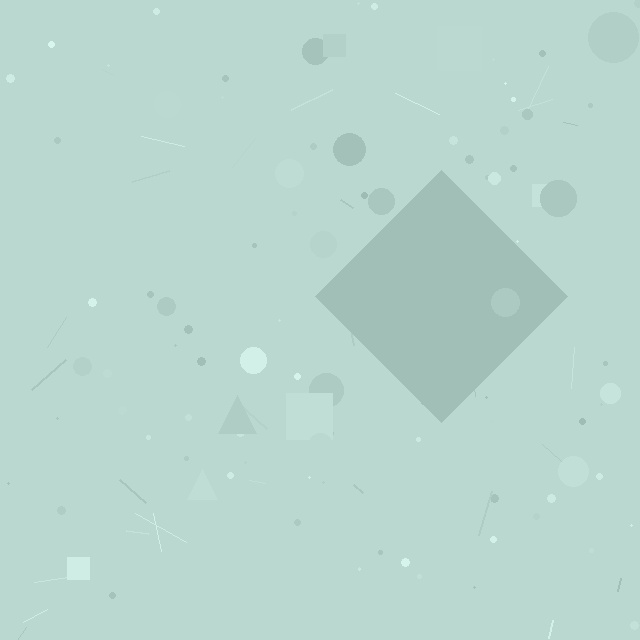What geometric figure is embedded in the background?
A diamond is embedded in the background.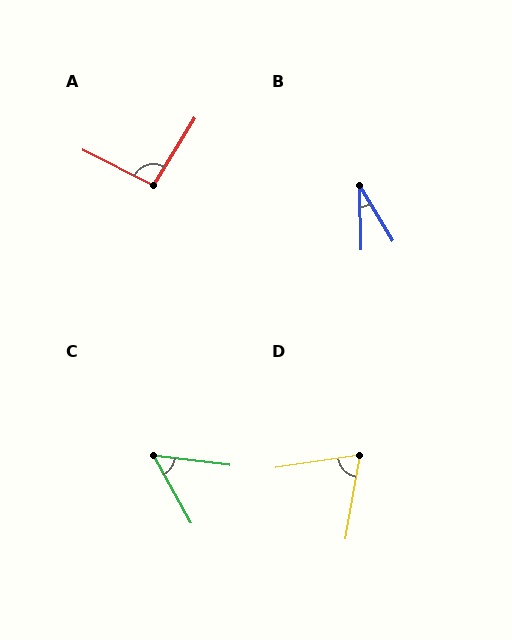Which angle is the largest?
A, at approximately 95 degrees.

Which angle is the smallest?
B, at approximately 30 degrees.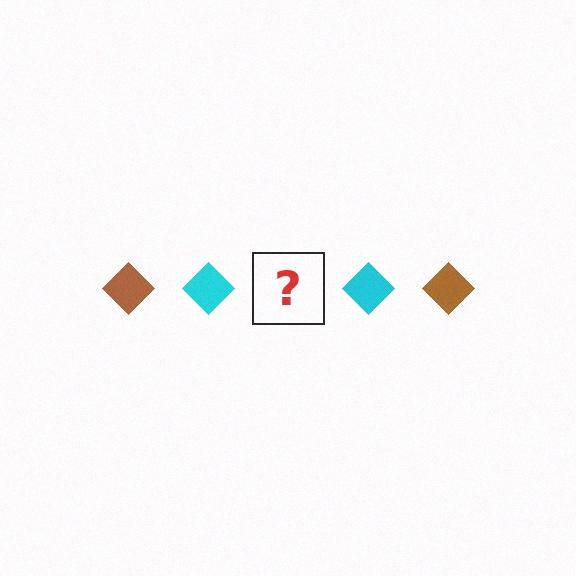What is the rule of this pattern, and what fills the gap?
The rule is that the pattern cycles through brown, cyan diamonds. The gap should be filled with a brown diamond.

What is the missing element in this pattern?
The missing element is a brown diamond.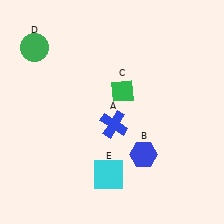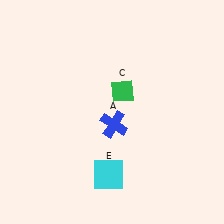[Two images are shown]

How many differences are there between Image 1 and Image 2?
There are 2 differences between the two images.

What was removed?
The green circle (D), the blue hexagon (B) were removed in Image 2.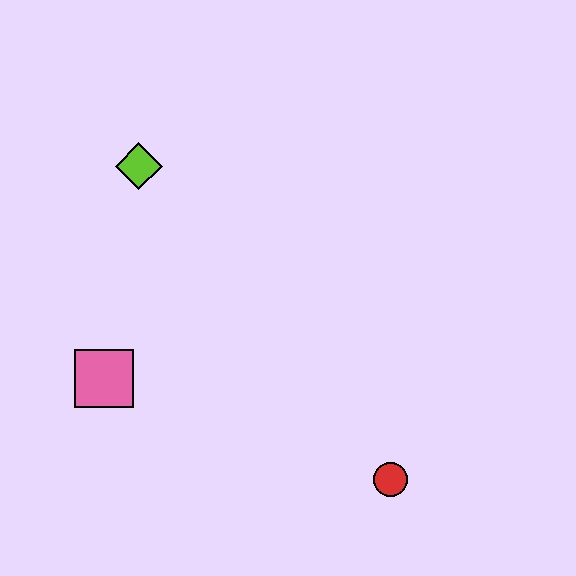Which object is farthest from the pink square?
The red circle is farthest from the pink square.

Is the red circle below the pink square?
Yes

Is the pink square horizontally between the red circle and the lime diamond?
No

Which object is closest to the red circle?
The pink square is closest to the red circle.